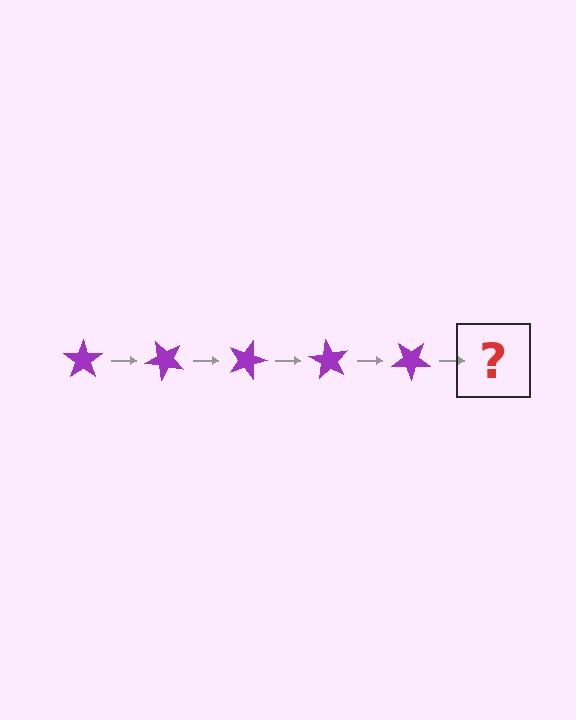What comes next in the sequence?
The next element should be a purple star rotated 225 degrees.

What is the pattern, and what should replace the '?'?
The pattern is that the star rotates 45 degrees each step. The '?' should be a purple star rotated 225 degrees.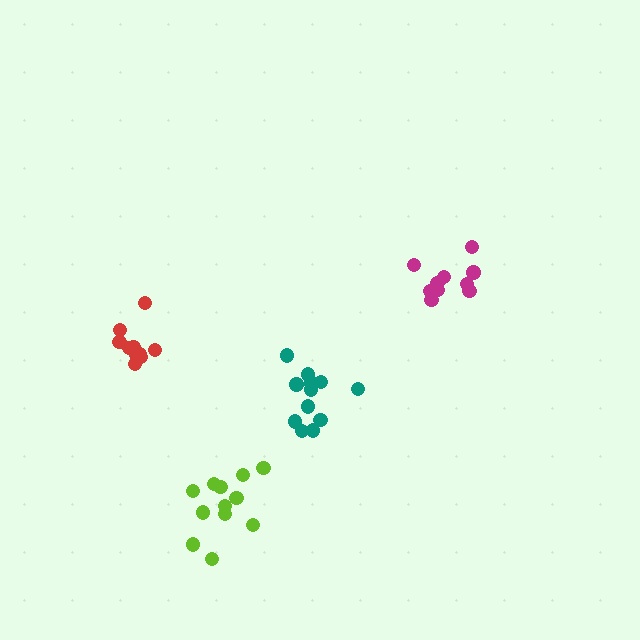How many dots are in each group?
Group 1: 12 dots, Group 2: 10 dots, Group 3: 10 dots, Group 4: 12 dots (44 total).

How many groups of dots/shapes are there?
There are 4 groups.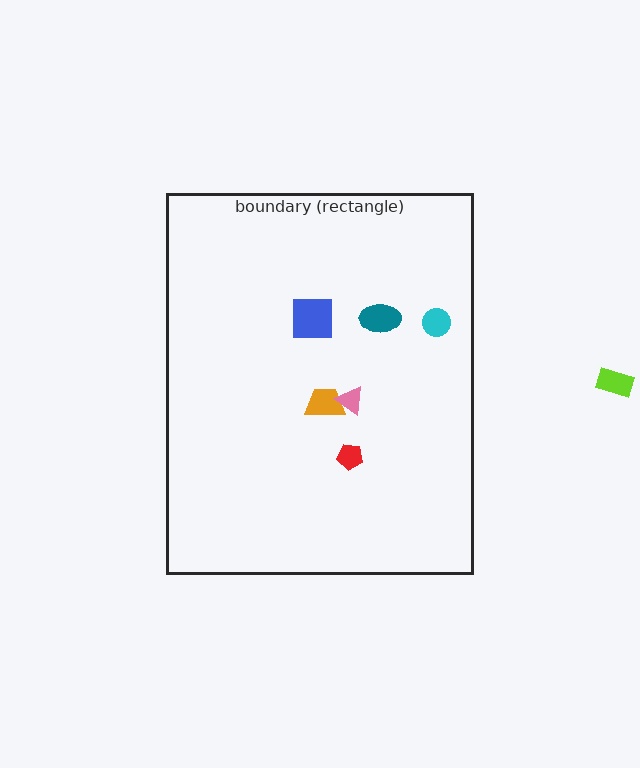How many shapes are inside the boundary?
6 inside, 1 outside.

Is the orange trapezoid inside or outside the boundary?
Inside.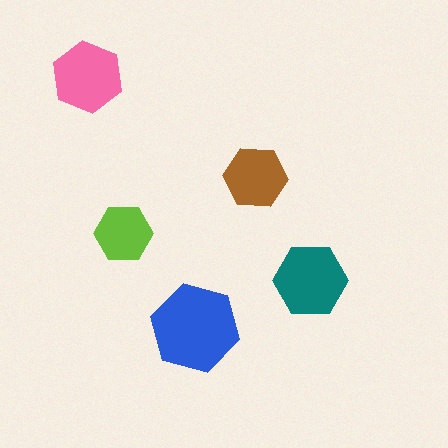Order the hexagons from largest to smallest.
the blue one, the teal one, the pink one, the brown one, the lime one.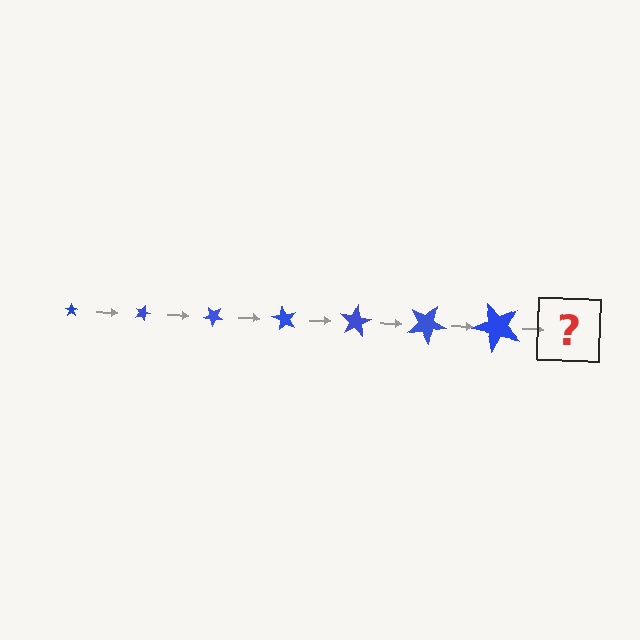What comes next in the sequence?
The next element should be a star, larger than the previous one and rotated 140 degrees from the start.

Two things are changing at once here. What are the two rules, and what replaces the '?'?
The two rules are that the star grows larger each step and it rotates 20 degrees each step. The '?' should be a star, larger than the previous one and rotated 140 degrees from the start.